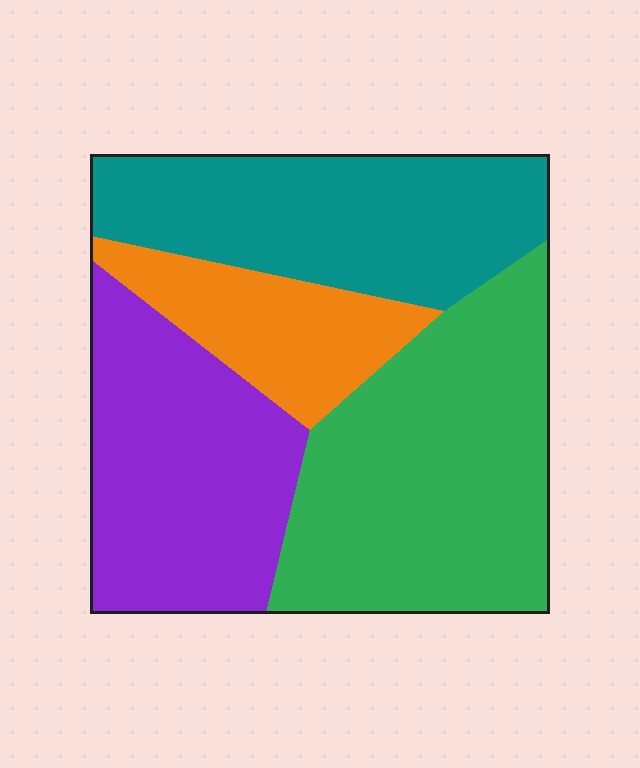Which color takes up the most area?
Green, at roughly 35%.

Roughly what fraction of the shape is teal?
Teal takes up between a sixth and a third of the shape.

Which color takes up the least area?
Orange, at roughly 15%.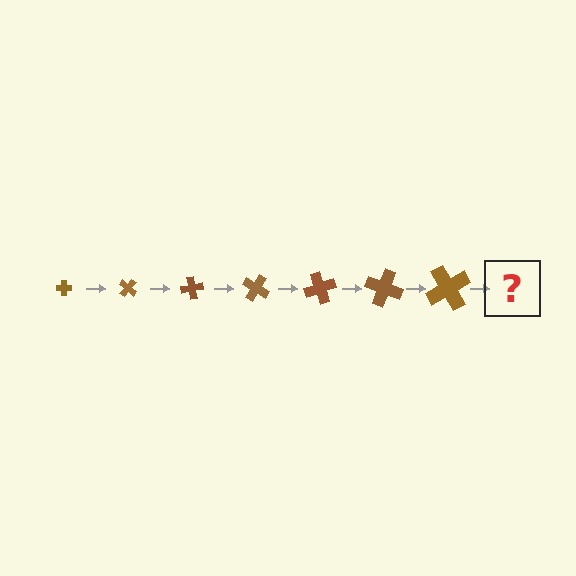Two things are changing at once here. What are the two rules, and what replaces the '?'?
The two rules are that the cross grows larger each step and it rotates 40 degrees each step. The '?' should be a cross, larger than the previous one and rotated 280 degrees from the start.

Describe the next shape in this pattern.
It should be a cross, larger than the previous one and rotated 280 degrees from the start.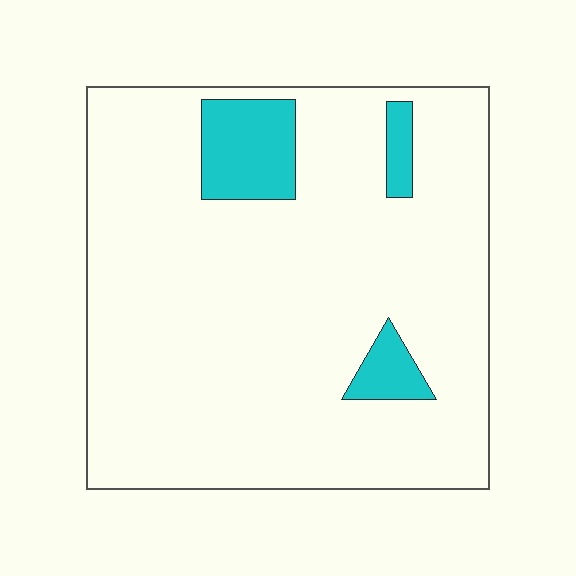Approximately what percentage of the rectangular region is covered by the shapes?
Approximately 10%.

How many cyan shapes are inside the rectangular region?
3.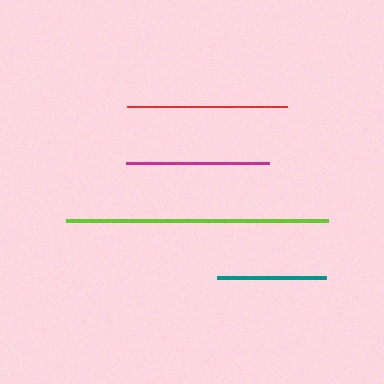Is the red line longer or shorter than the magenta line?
The red line is longer than the magenta line.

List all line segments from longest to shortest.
From longest to shortest: lime, red, magenta, teal.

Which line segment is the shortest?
The teal line is the shortest at approximately 109 pixels.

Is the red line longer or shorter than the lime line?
The lime line is longer than the red line.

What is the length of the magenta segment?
The magenta segment is approximately 143 pixels long.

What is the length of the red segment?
The red segment is approximately 160 pixels long.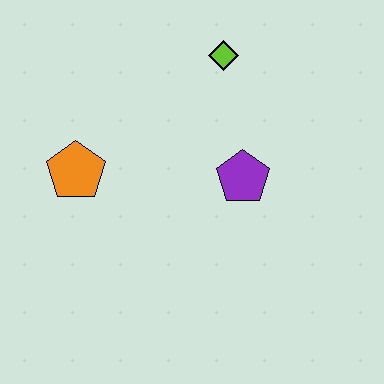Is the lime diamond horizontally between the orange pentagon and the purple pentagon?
Yes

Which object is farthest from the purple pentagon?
The orange pentagon is farthest from the purple pentagon.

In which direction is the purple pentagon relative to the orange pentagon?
The purple pentagon is to the right of the orange pentagon.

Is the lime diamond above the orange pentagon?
Yes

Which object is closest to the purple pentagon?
The lime diamond is closest to the purple pentagon.